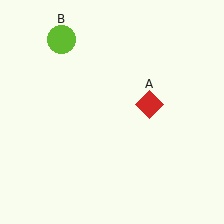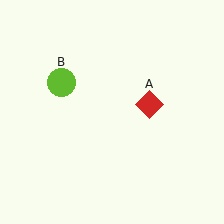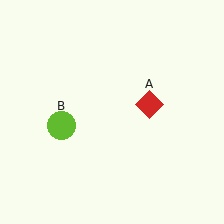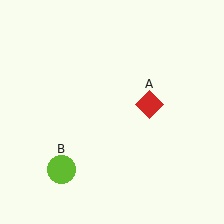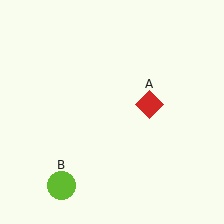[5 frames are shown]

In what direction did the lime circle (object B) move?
The lime circle (object B) moved down.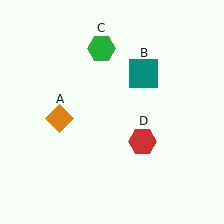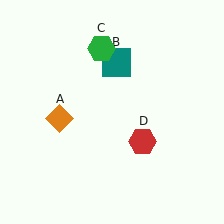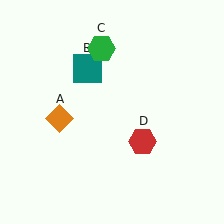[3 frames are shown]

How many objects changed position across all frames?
1 object changed position: teal square (object B).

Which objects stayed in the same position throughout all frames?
Orange diamond (object A) and green hexagon (object C) and red hexagon (object D) remained stationary.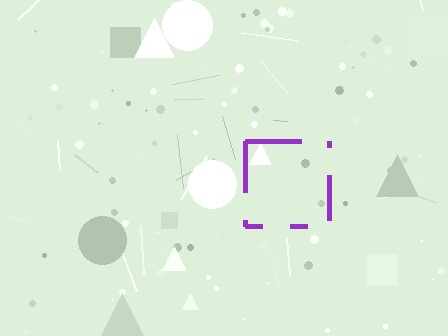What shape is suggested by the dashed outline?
The dashed outline suggests a square.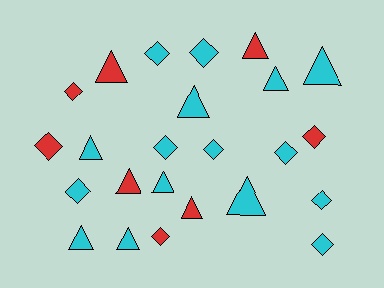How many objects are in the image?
There are 24 objects.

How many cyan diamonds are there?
There are 8 cyan diamonds.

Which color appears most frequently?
Cyan, with 16 objects.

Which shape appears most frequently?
Triangle, with 12 objects.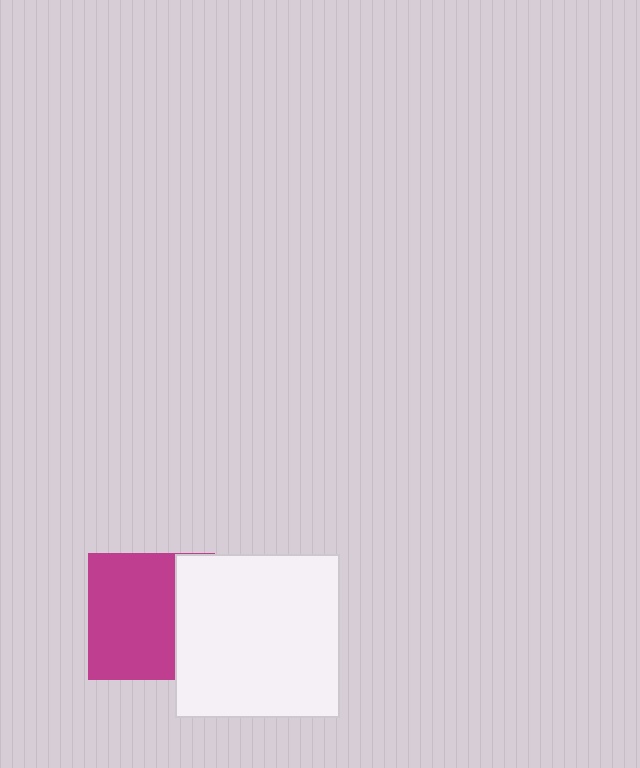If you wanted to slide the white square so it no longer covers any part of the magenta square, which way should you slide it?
Slide it right — that is the most direct way to separate the two shapes.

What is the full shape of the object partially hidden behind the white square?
The partially hidden object is a magenta square.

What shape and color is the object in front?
The object in front is a white square.